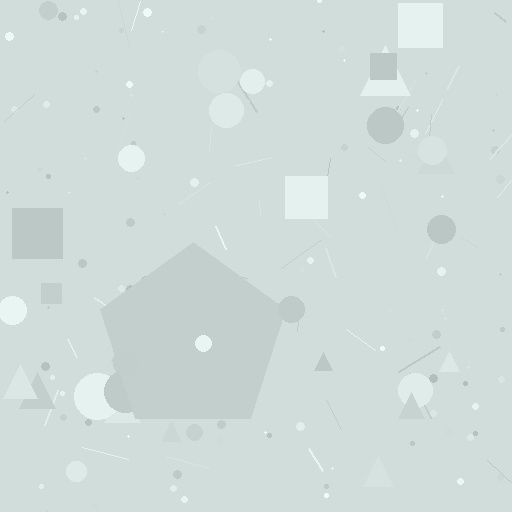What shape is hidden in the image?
A pentagon is hidden in the image.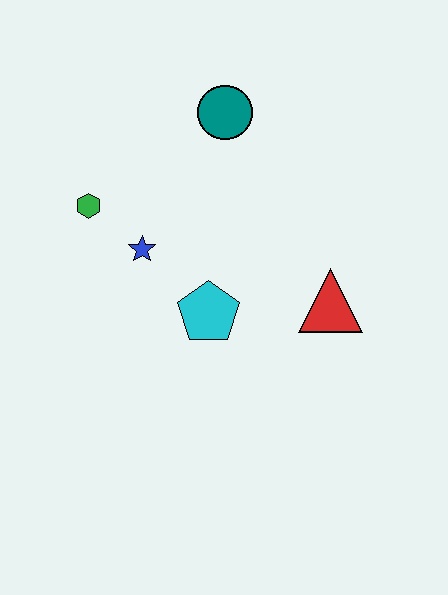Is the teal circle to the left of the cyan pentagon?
No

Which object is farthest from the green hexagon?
The red triangle is farthest from the green hexagon.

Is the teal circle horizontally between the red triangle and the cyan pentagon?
Yes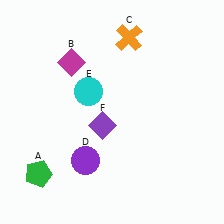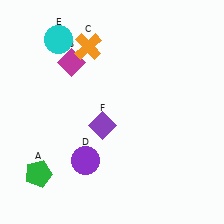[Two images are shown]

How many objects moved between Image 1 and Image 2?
2 objects moved between the two images.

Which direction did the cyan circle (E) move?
The cyan circle (E) moved up.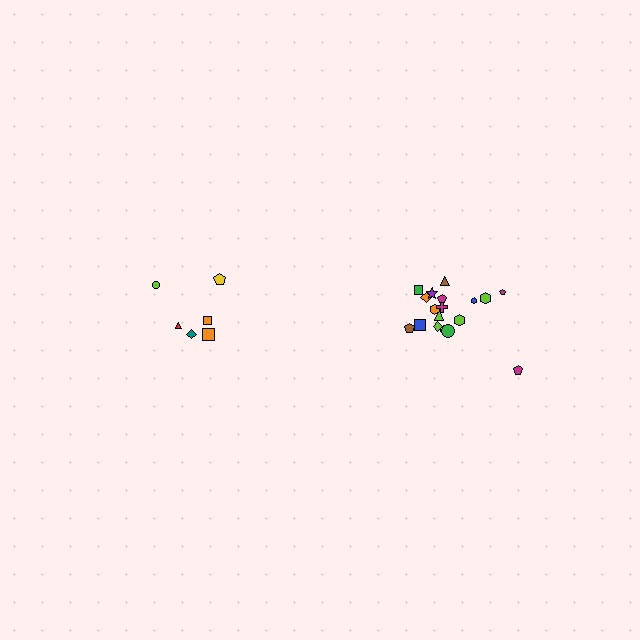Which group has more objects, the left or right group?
The right group.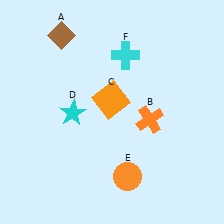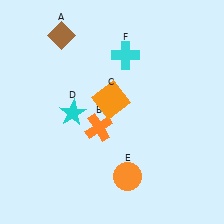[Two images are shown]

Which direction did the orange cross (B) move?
The orange cross (B) moved left.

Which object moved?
The orange cross (B) moved left.